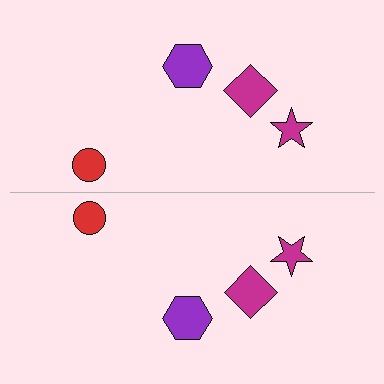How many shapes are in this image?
There are 8 shapes in this image.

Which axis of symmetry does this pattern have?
The pattern has a horizontal axis of symmetry running through the center of the image.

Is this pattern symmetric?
Yes, this pattern has bilateral (reflection) symmetry.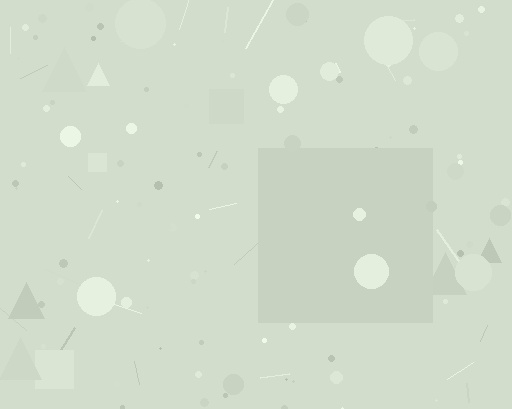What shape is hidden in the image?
A square is hidden in the image.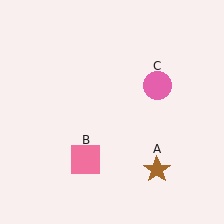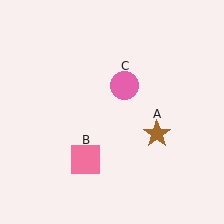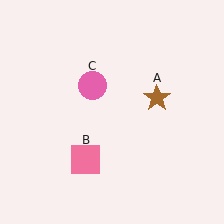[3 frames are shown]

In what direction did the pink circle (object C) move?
The pink circle (object C) moved left.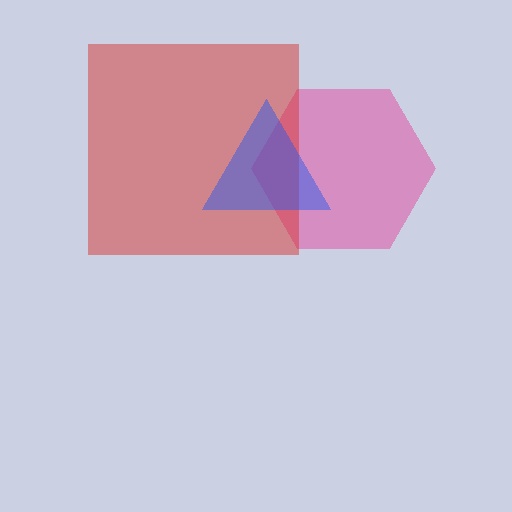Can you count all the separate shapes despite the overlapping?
Yes, there are 3 separate shapes.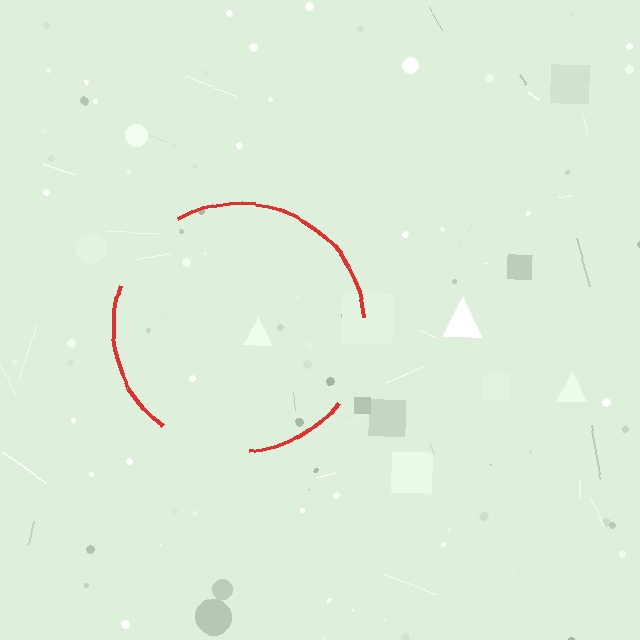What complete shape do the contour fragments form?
The contour fragments form a circle.